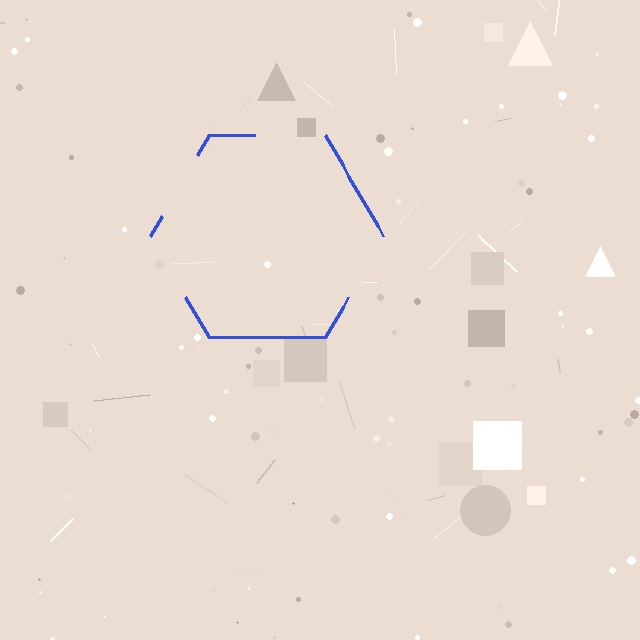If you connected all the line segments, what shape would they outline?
They would outline a hexagon.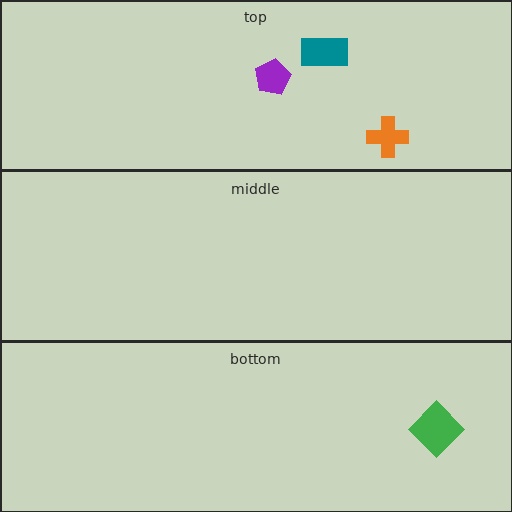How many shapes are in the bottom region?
1.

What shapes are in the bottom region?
The green diamond.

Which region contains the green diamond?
The bottom region.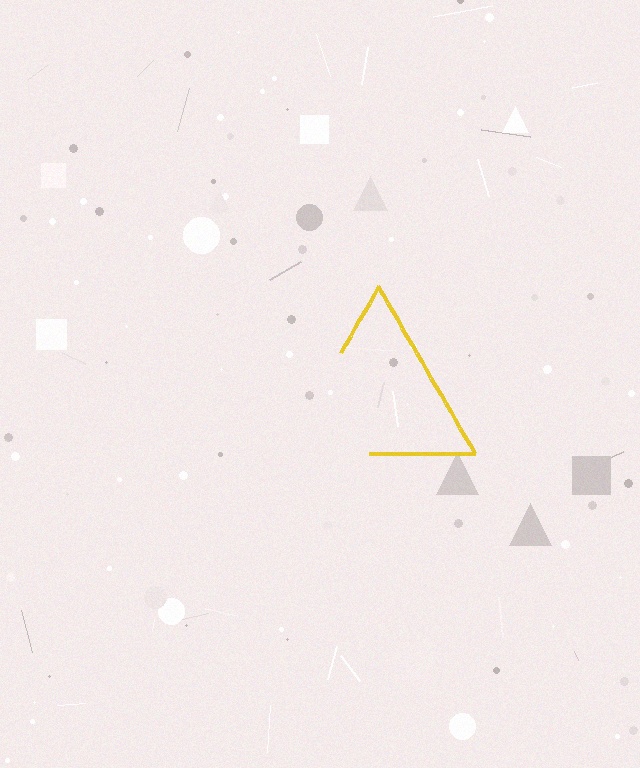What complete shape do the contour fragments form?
The contour fragments form a triangle.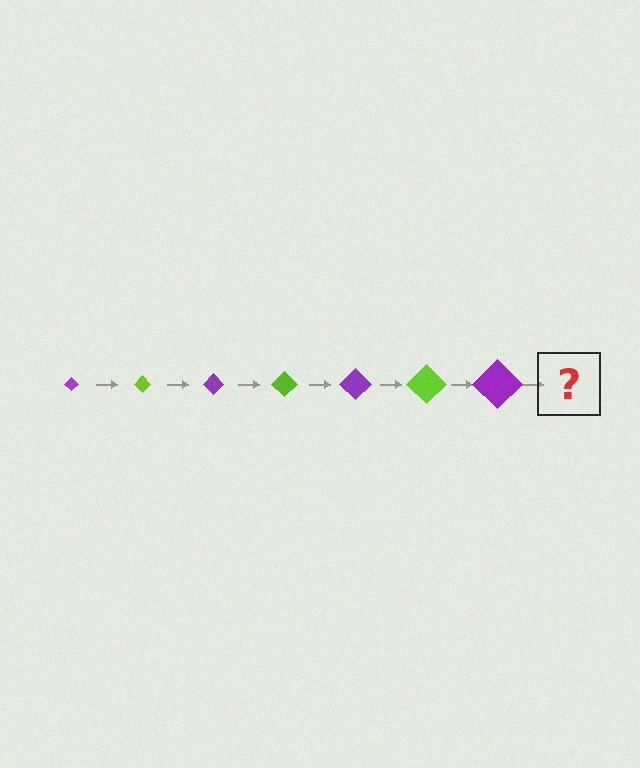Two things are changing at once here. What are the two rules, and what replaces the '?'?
The two rules are that the diamond grows larger each step and the color cycles through purple and lime. The '?' should be a lime diamond, larger than the previous one.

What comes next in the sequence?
The next element should be a lime diamond, larger than the previous one.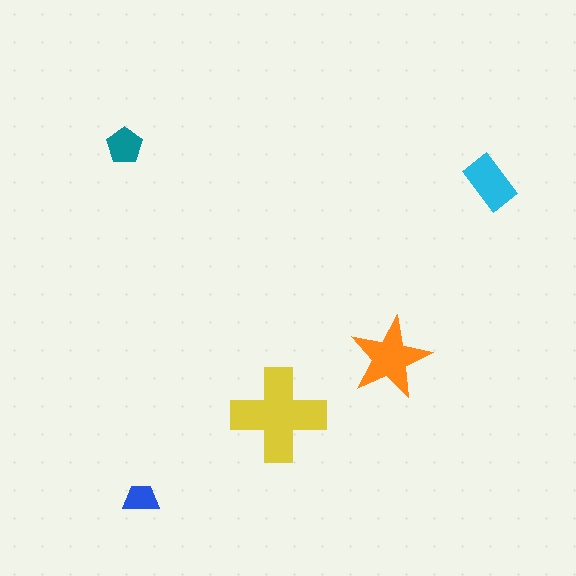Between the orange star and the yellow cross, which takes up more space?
The yellow cross.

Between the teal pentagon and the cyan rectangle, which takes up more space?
The cyan rectangle.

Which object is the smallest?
The blue trapezoid.